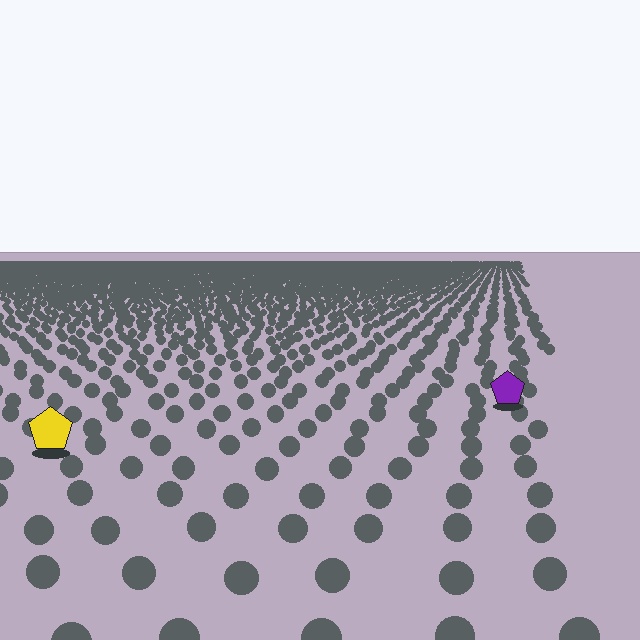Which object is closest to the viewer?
The yellow pentagon is closest. The texture marks near it are larger and more spread out.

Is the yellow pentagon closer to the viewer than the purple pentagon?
Yes. The yellow pentagon is closer — you can tell from the texture gradient: the ground texture is coarser near it.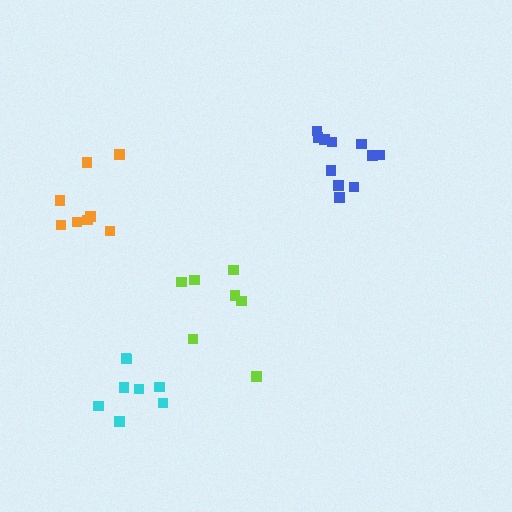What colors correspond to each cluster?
The clusters are colored: blue, orange, lime, cyan.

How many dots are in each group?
Group 1: 11 dots, Group 2: 8 dots, Group 3: 7 dots, Group 4: 8 dots (34 total).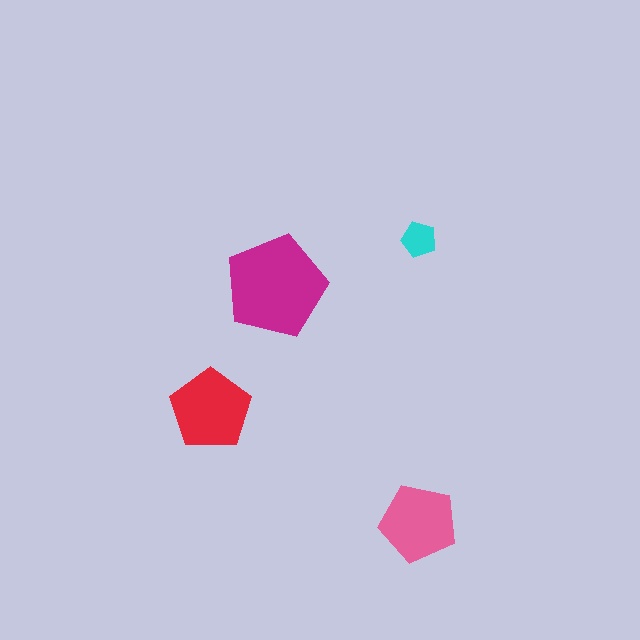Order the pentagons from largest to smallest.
the magenta one, the red one, the pink one, the cyan one.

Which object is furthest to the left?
The red pentagon is leftmost.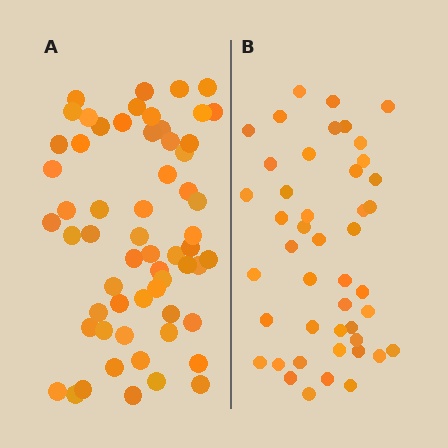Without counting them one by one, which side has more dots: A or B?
Region A (the left region) has more dots.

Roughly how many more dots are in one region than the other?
Region A has approximately 15 more dots than region B.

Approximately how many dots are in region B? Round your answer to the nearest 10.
About 40 dots. (The exact count is 45, which rounds to 40.)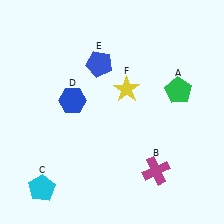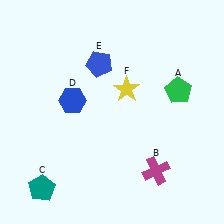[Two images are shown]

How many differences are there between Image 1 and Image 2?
There is 1 difference between the two images.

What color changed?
The pentagon (C) changed from cyan in Image 1 to teal in Image 2.